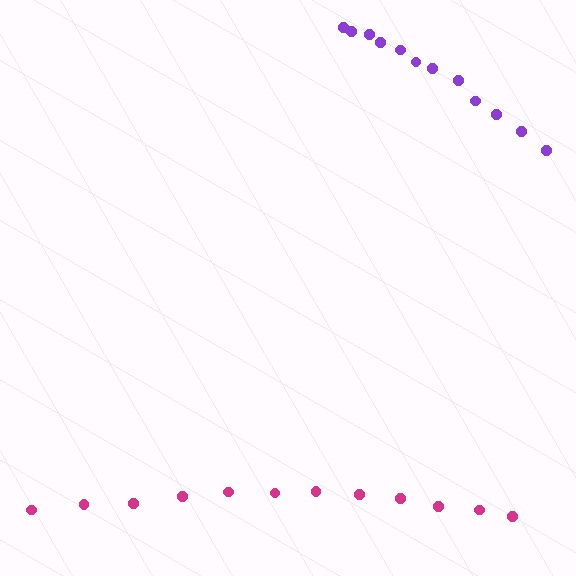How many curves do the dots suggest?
There are 2 distinct paths.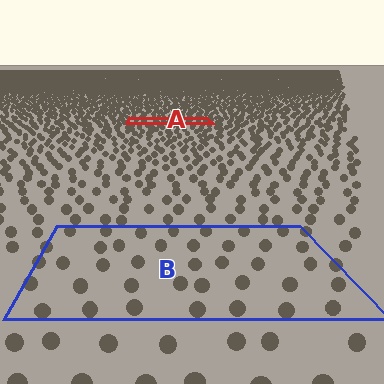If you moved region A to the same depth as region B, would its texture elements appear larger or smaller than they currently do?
They would appear larger. At a closer depth, the same texture elements are projected at a bigger on-screen size.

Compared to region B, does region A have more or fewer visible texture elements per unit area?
Region A has more texture elements per unit area — they are packed more densely because it is farther away.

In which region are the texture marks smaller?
The texture marks are smaller in region A, because it is farther away.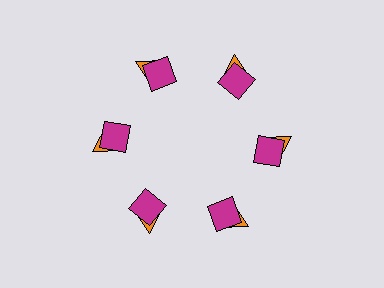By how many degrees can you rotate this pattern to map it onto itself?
The pattern maps onto itself every 60 degrees of rotation.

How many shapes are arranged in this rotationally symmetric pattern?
There are 12 shapes, arranged in 6 groups of 2.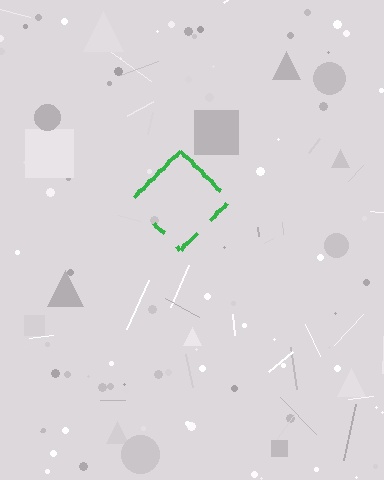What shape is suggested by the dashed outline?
The dashed outline suggests a diamond.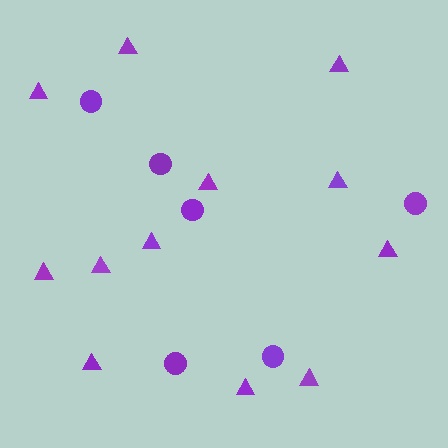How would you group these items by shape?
There are 2 groups: one group of circles (6) and one group of triangles (12).